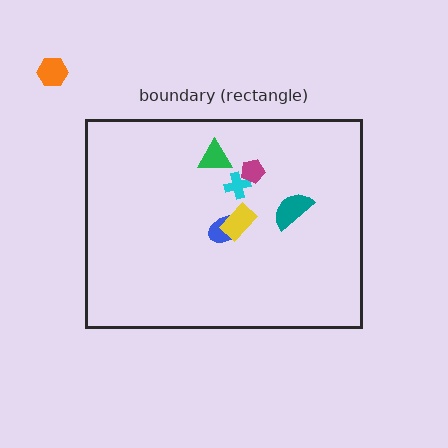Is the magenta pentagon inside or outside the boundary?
Inside.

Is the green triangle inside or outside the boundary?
Inside.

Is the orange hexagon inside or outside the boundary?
Outside.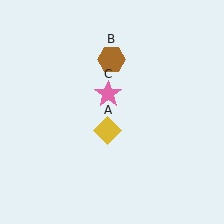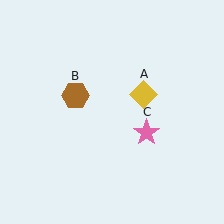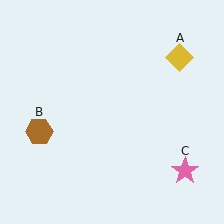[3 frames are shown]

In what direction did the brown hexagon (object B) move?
The brown hexagon (object B) moved down and to the left.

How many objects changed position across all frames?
3 objects changed position: yellow diamond (object A), brown hexagon (object B), pink star (object C).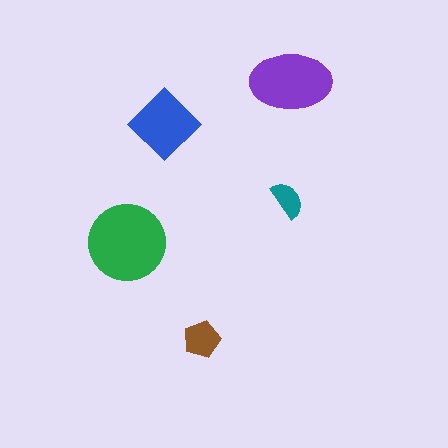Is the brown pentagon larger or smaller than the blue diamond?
Smaller.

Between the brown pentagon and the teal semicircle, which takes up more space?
The brown pentagon.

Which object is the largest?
The green circle.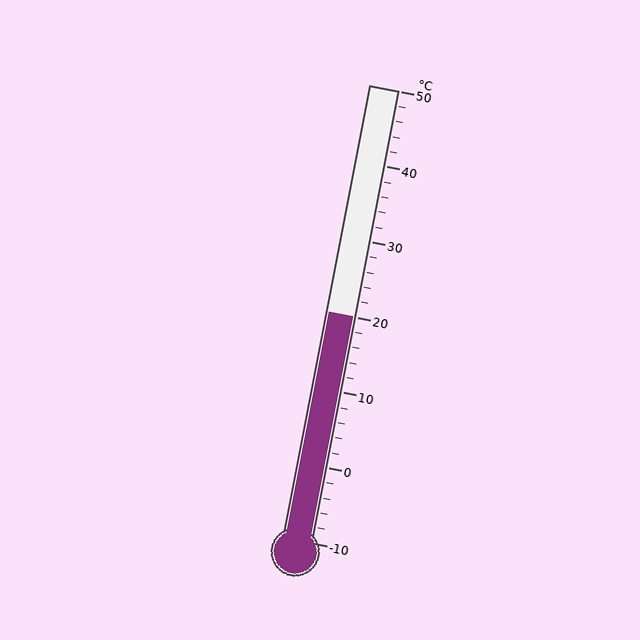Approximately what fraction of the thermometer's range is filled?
The thermometer is filled to approximately 50% of its range.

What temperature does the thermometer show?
The thermometer shows approximately 20°C.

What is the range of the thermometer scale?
The thermometer scale ranges from -10°C to 50°C.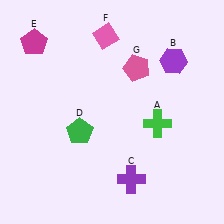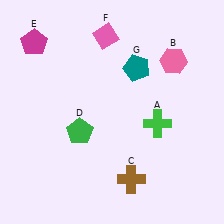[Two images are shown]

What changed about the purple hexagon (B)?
In Image 1, B is purple. In Image 2, it changed to pink.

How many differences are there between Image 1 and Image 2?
There are 3 differences between the two images.